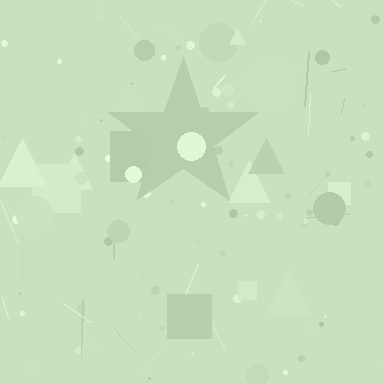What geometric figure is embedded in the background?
A star is embedded in the background.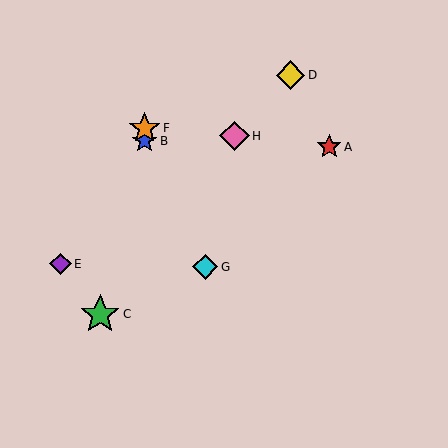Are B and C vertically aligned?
No, B is at x≈145 and C is at x≈100.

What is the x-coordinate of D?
Object D is at x≈290.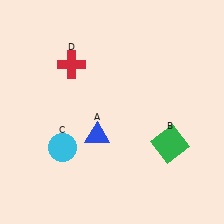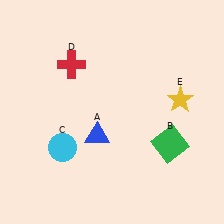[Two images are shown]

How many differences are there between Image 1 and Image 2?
There is 1 difference between the two images.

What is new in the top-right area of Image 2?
A yellow star (E) was added in the top-right area of Image 2.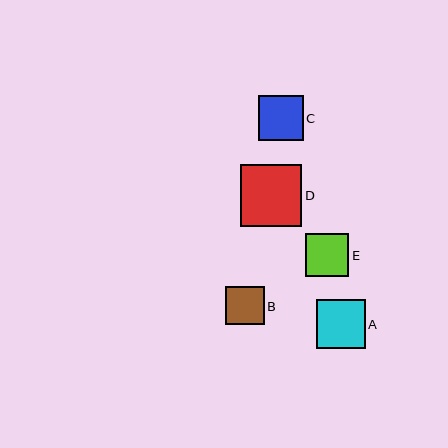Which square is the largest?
Square D is the largest with a size of approximately 61 pixels.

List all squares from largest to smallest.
From largest to smallest: D, A, C, E, B.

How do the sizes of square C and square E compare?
Square C and square E are approximately the same size.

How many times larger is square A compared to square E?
Square A is approximately 1.1 times the size of square E.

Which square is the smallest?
Square B is the smallest with a size of approximately 38 pixels.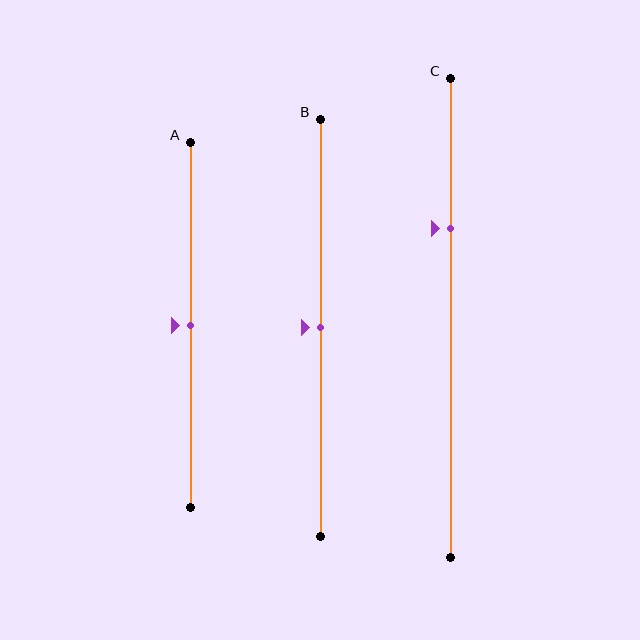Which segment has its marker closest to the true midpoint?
Segment A has its marker closest to the true midpoint.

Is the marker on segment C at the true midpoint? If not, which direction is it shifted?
No, the marker on segment C is shifted upward by about 19% of the segment length.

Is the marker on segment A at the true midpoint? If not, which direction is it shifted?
Yes, the marker on segment A is at the true midpoint.